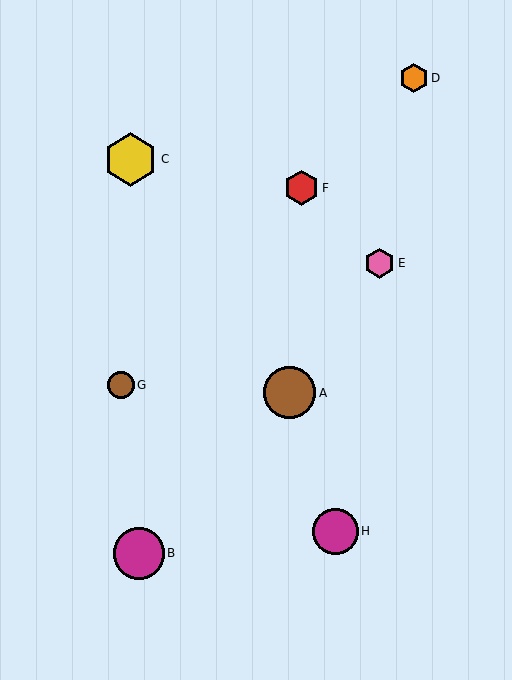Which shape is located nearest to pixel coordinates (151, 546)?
The magenta circle (labeled B) at (139, 553) is nearest to that location.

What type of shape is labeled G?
Shape G is a brown circle.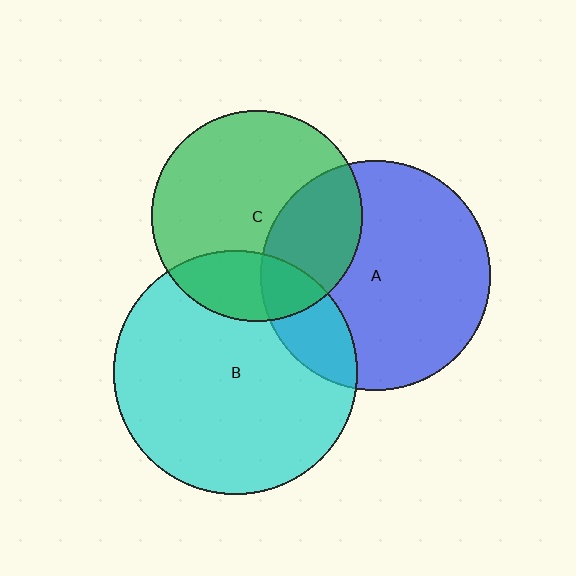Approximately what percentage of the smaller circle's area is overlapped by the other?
Approximately 30%.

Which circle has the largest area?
Circle B (cyan).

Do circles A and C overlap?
Yes.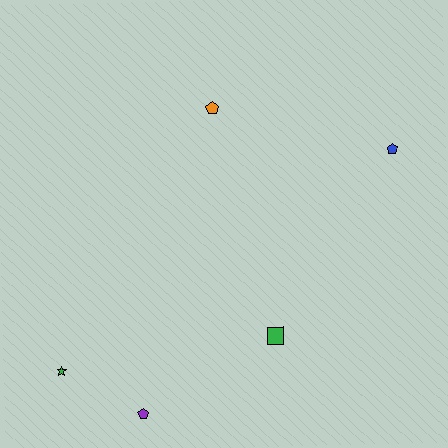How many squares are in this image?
There is 1 square.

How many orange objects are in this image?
There is 1 orange object.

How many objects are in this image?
There are 5 objects.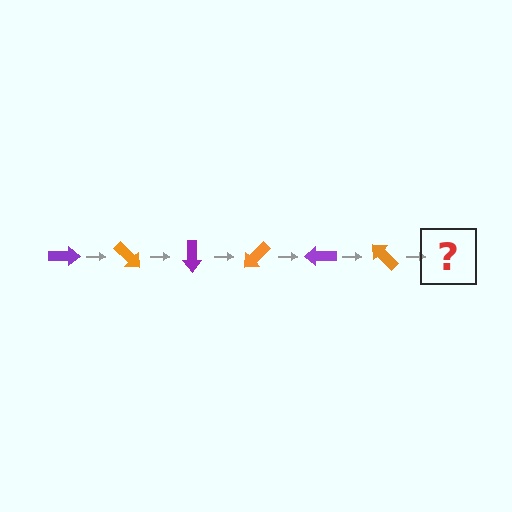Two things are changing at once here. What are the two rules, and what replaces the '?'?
The two rules are that it rotates 45 degrees each step and the color cycles through purple and orange. The '?' should be a purple arrow, rotated 270 degrees from the start.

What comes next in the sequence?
The next element should be a purple arrow, rotated 270 degrees from the start.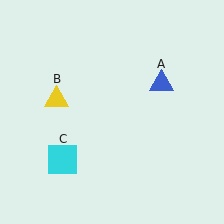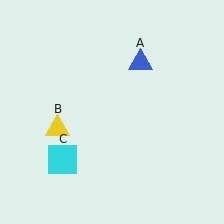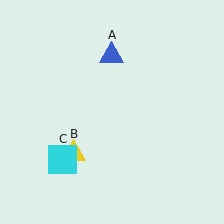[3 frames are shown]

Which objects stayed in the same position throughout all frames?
Cyan square (object C) remained stationary.